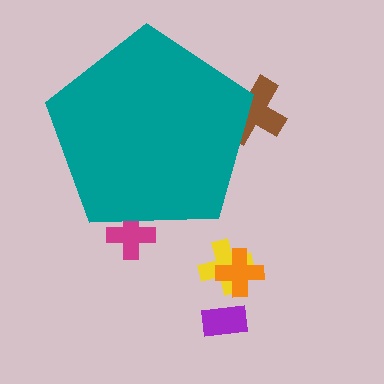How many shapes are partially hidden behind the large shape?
2 shapes are partially hidden.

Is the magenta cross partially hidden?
Yes, the magenta cross is partially hidden behind the teal pentagon.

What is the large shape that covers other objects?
A teal pentagon.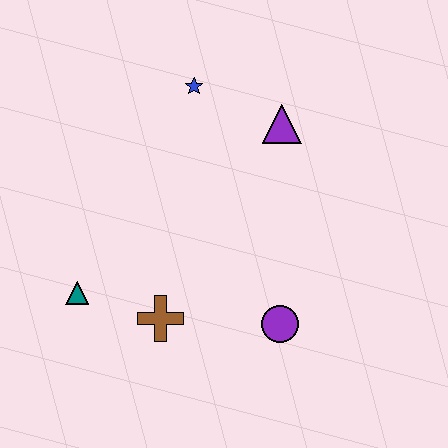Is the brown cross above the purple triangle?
No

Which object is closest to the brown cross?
The teal triangle is closest to the brown cross.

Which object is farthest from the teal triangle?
The purple triangle is farthest from the teal triangle.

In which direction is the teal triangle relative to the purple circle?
The teal triangle is to the left of the purple circle.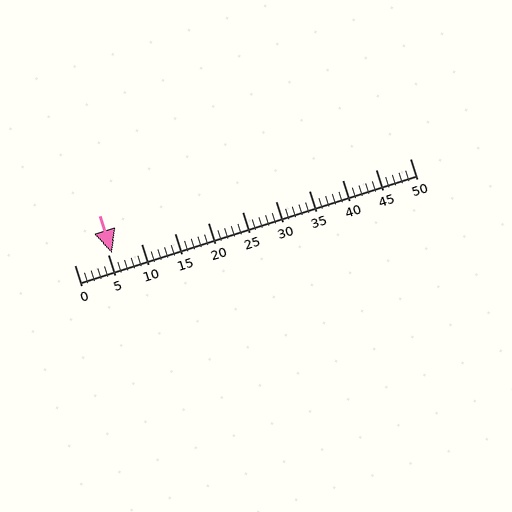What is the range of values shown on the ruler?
The ruler shows values from 0 to 50.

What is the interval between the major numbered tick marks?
The major tick marks are spaced 5 units apart.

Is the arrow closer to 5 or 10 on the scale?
The arrow is closer to 5.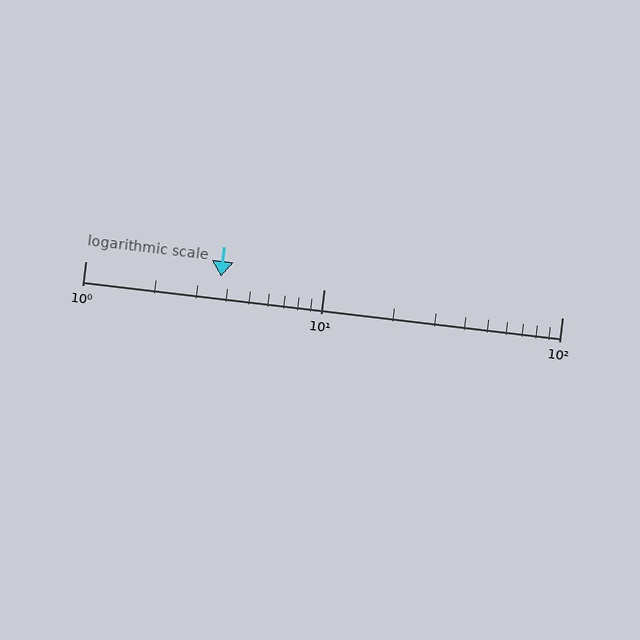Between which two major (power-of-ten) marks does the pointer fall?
The pointer is between 1 and 10.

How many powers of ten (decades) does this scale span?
The scale spans 2 decades, from 1 to 100.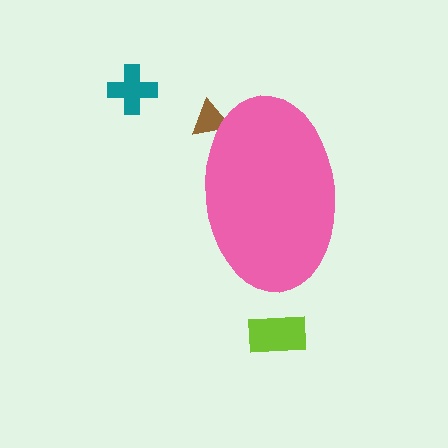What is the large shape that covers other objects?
A pink ellipse.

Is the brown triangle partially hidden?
Yes, the brown triangle is partially hidden behind the pink ellipse.